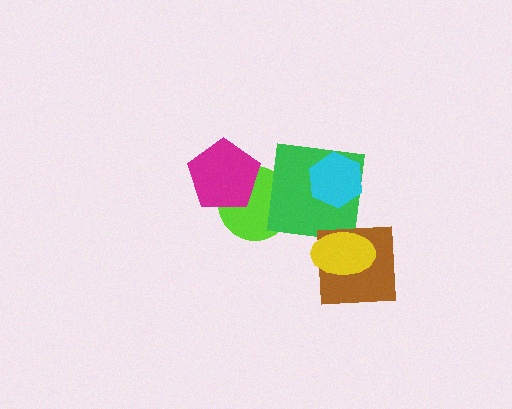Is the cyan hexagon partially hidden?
No, no other shape covers it.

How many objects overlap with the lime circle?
2 objects overlap with the lime circle.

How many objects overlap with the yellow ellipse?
2 objects overlap with the yellow ellipse.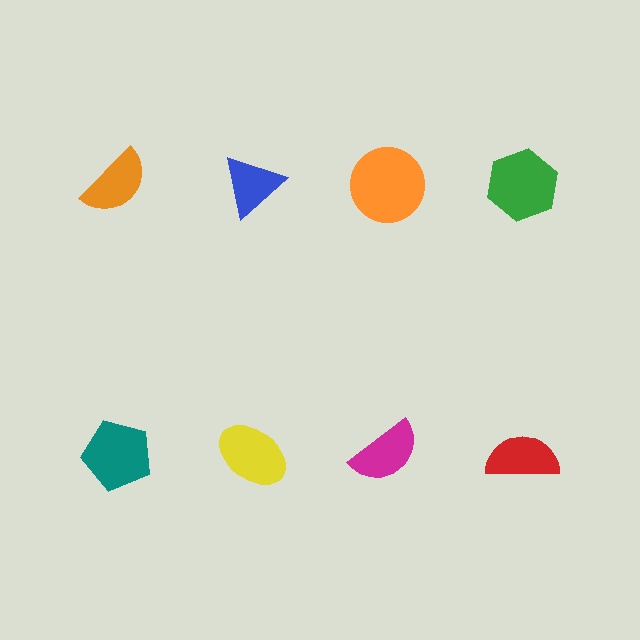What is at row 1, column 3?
An orange circle.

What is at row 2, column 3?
A magenta semicircle.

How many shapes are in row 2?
4 shapes.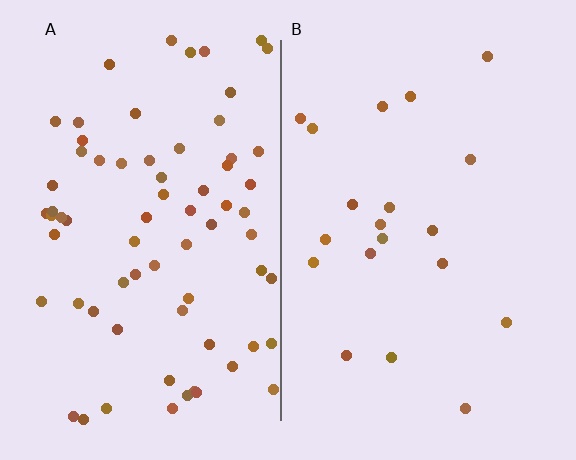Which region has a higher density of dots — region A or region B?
A (the left).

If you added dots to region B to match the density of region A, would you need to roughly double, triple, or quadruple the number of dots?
Approximately quadruple.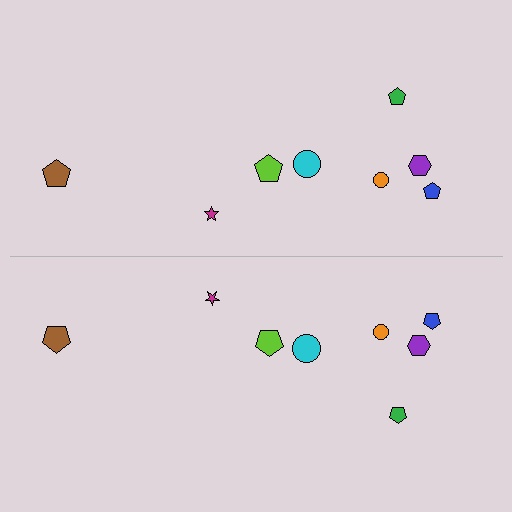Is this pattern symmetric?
Yes, this pattern has bilateral (reflection) symmetry.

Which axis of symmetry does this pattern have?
The pattern has a horizontal axis of symmetry running through the center of the image.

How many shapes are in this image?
There are 16 shapes in this image.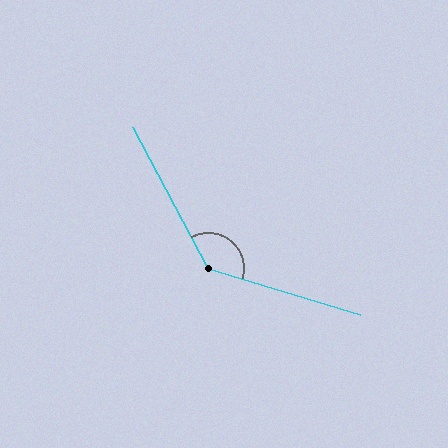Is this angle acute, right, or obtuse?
It is obtuse.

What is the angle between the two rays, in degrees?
Approximately 135 degrees.